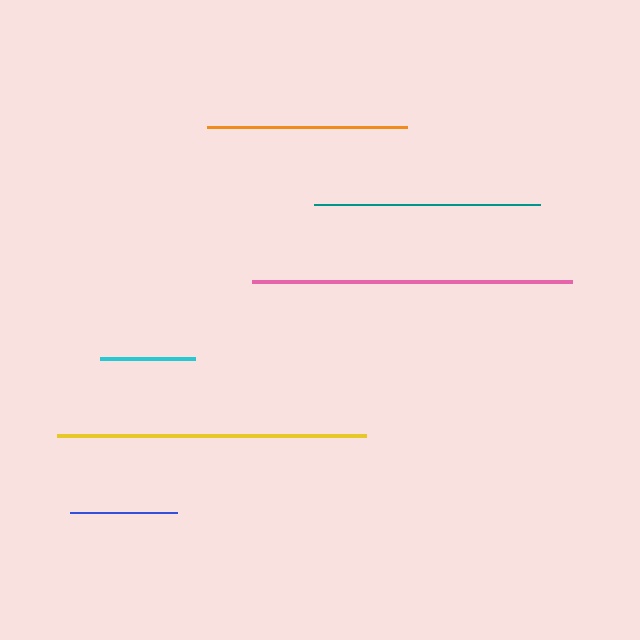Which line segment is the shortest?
The cyan line is the shortest at approximately 95 pixels.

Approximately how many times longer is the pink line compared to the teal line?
The pink line is approximately 1.4 times the length of the teal line.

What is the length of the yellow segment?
The yellow segment is approximately 309 pixels long.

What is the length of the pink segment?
The pink segment is approximately 320 pixels long.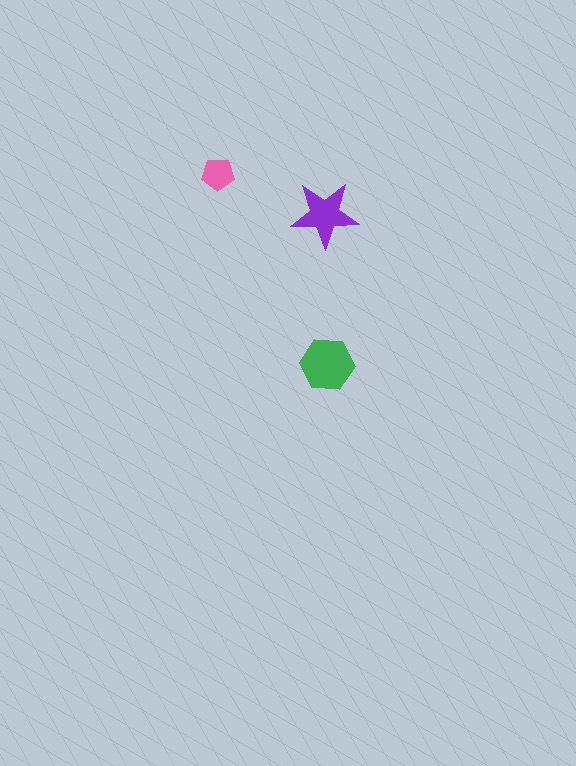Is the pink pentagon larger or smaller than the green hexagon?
Smaller.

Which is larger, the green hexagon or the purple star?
The green hexagon.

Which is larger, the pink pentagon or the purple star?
The purple star.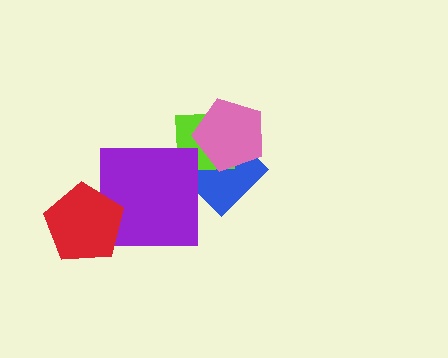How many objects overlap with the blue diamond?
3 objects overlap with the blue diamond.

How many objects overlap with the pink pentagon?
2 objects overlap with the pink pentagon.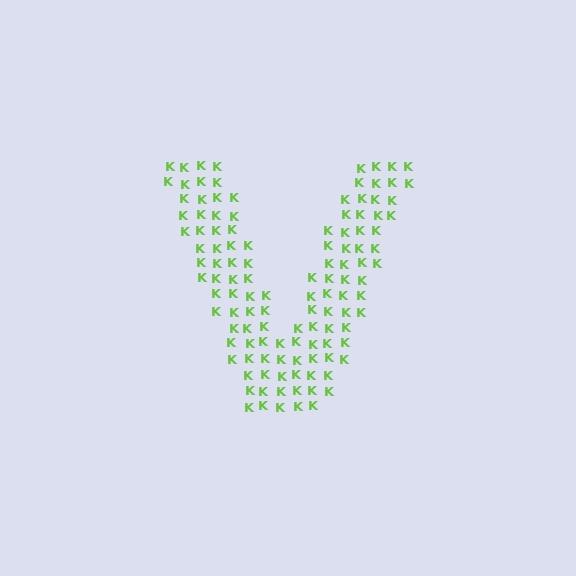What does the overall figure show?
The overall figure shows the letter V.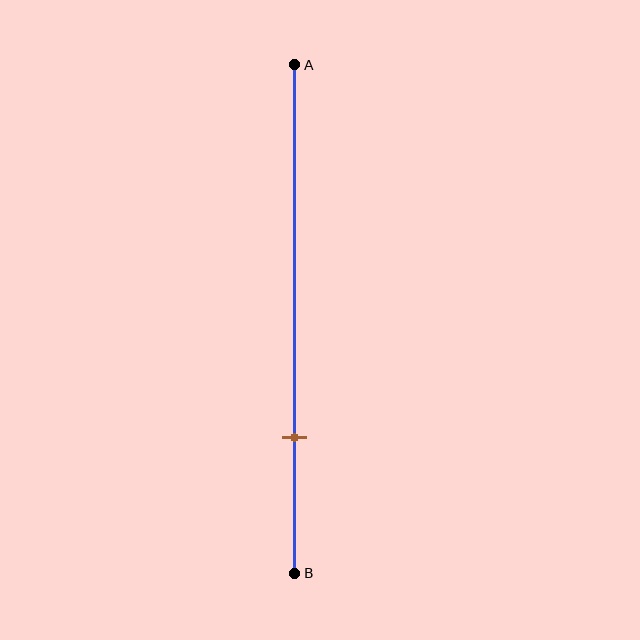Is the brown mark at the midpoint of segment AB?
No, the mark is at about 75% from A, not at the 50% midpoint.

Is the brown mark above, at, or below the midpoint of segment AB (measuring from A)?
The brown mark is below the midpoint of segment AB.